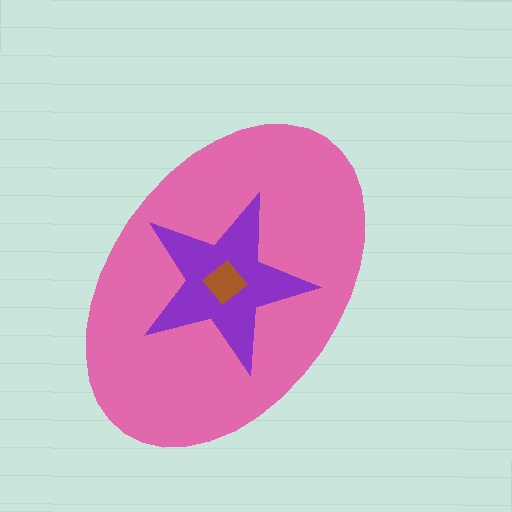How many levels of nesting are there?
3.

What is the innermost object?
The brown diamond.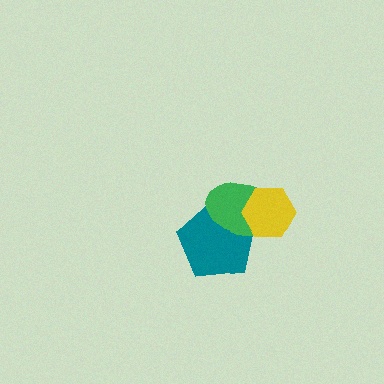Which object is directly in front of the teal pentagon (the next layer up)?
The green ellipse is directly in front of the teal pentagon.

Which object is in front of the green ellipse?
The yellow hexagon is in front of the green ellipse.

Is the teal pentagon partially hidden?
Yes, it is partially covered by another shape.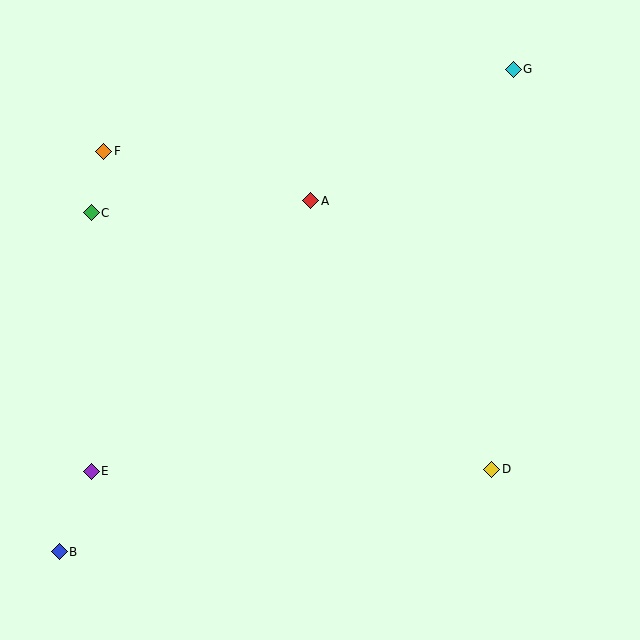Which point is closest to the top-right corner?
Point G is closest to the top-right corner.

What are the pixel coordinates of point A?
Point A is at (311, 201).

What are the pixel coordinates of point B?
Point B is at (59, 552).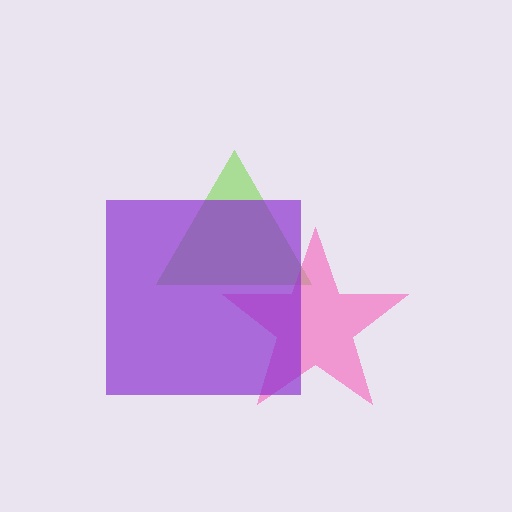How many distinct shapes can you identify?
There are 3 distinct shapes: a lime triangle, a pink star, a purple square.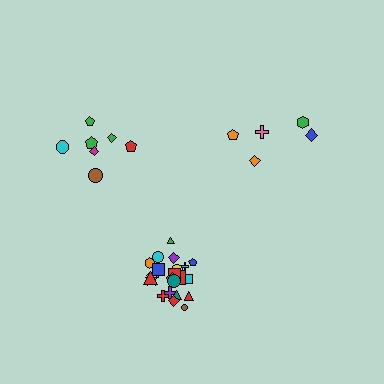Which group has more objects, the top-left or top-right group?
The top-left group.